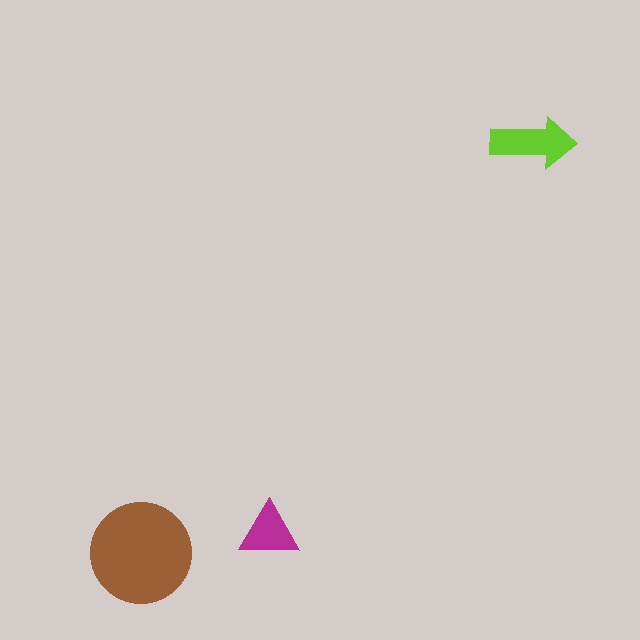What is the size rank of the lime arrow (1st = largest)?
2nd.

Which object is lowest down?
The brown circle is bottommost.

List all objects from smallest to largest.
The magenta triangle, the lime arrow, the brown circle.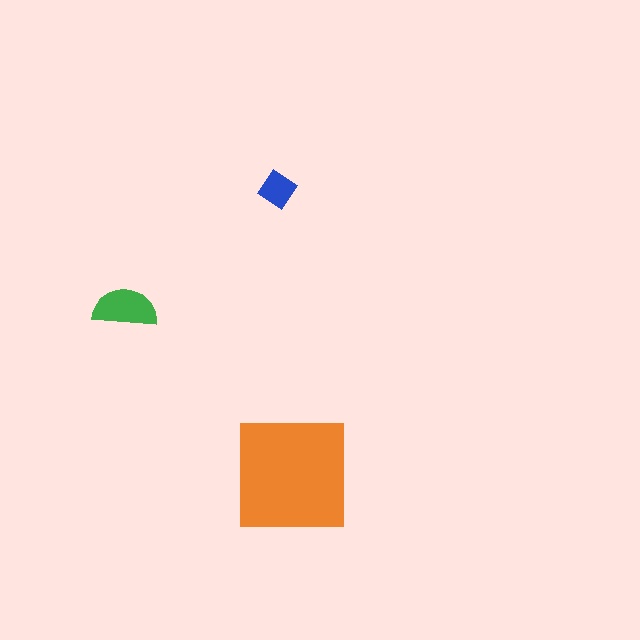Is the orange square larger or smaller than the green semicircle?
Larger.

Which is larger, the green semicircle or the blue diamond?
The green semicircle.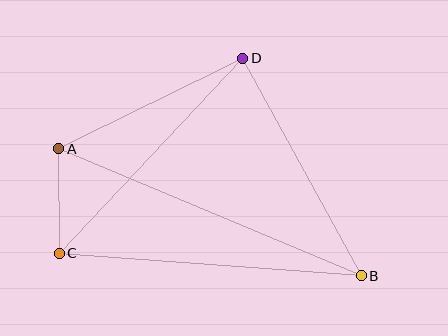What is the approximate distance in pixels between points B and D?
The distance between B and D is approximately 248 pixels.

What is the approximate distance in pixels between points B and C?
The distance between B and C is approximately 303 pixels.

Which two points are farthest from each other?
Points A and B are farthest from each other.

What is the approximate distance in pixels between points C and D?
The distance between C and D is approximately 268 pixels.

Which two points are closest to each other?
Points A and C are closest to each other.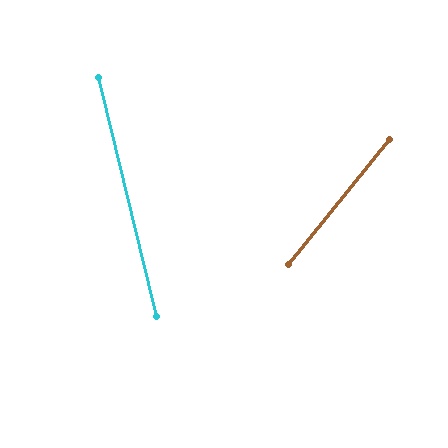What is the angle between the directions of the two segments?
Approximately 52 degrees.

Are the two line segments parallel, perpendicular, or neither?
Neither parallel nor perpendicular — they differ by about 52°.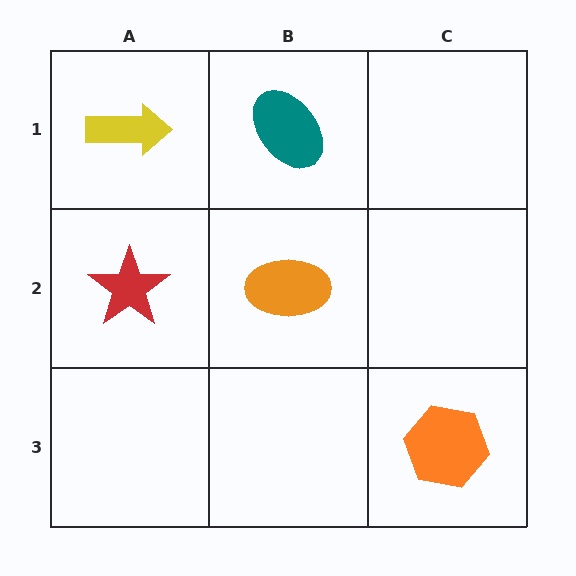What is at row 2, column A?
A red star.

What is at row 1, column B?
A teal ellipse.